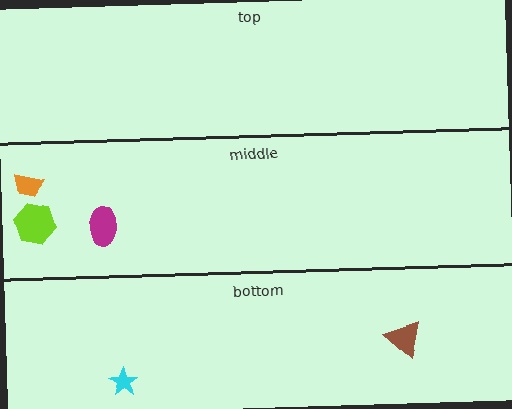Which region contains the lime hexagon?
The middle region.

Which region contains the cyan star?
The bottom region.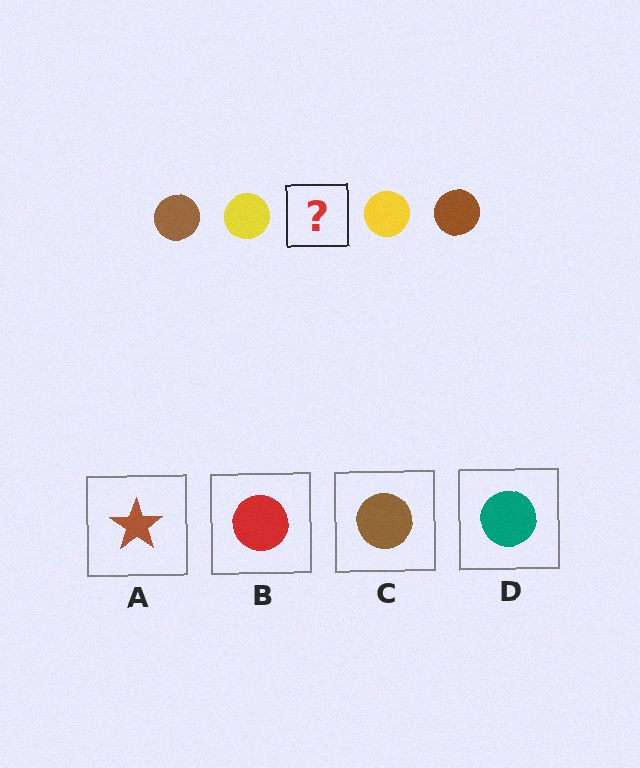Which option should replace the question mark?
Option C.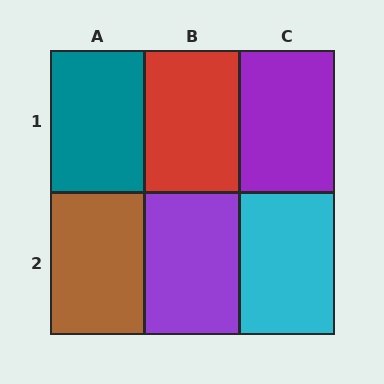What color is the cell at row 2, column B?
Purple.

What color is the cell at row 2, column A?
Brown.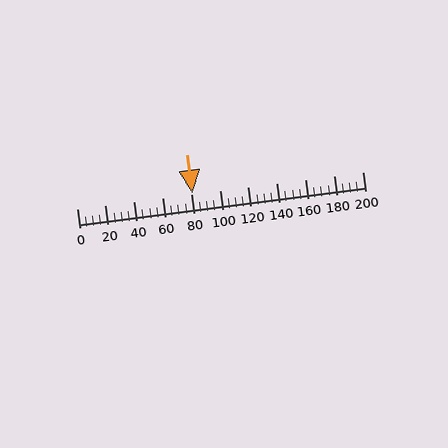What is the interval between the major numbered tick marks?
The major tick marks are spaced 20 units apart.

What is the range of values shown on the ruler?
The ruler shows values from 0 to 200.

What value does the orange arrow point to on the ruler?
The orange arrow points to approximately 81.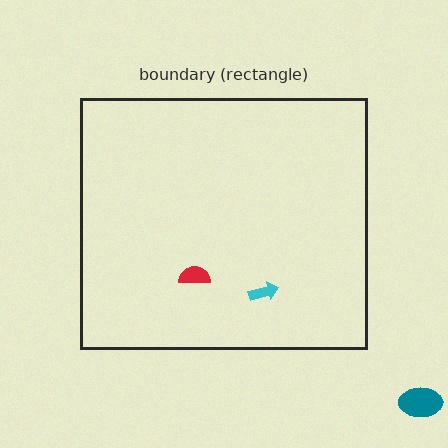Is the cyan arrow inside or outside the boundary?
Inside.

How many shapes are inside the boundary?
2 inside, 1 outside.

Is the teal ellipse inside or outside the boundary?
Outside.